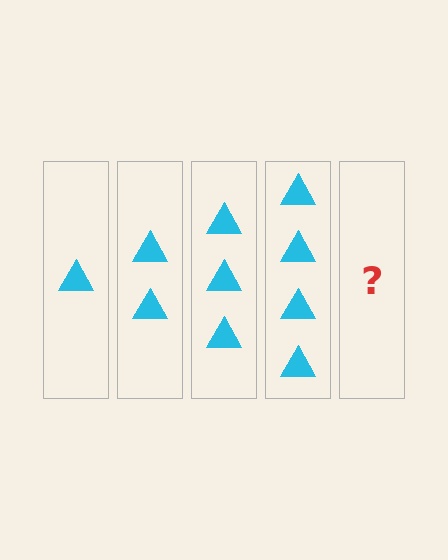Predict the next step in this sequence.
The next step is 5 triangles.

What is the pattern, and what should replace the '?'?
The pattern is that each step adds one more triangle. The '?' should be 5 triangles.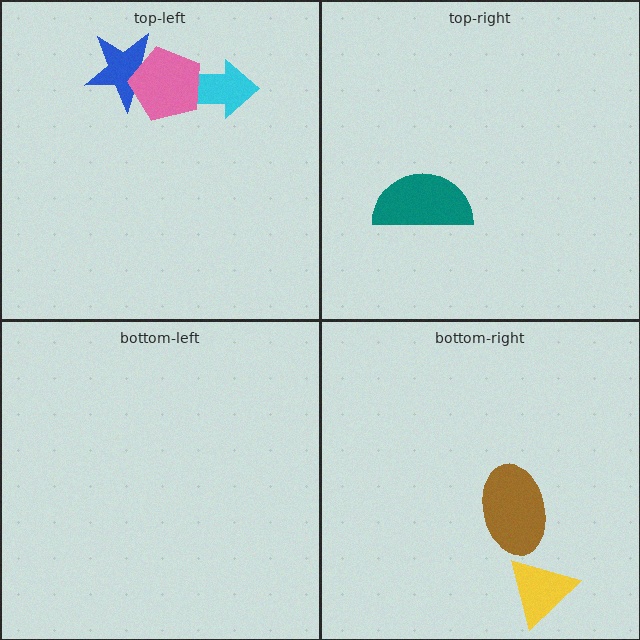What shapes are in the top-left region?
The cyan arrow, the blue star, the pink pentagon.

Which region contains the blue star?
The top-left region.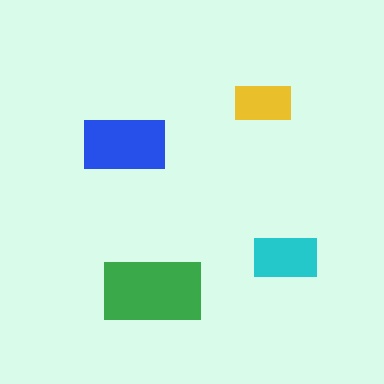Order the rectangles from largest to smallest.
the green one, the blue one, the cyan one, the yellow one.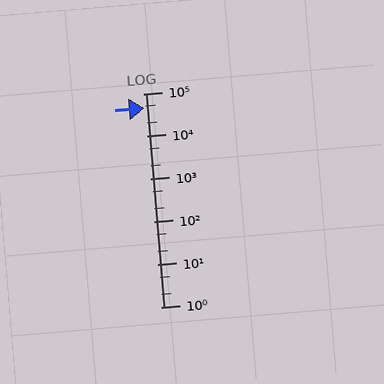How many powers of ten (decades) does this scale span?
The scale spans 5 decades, from 1 to 100000.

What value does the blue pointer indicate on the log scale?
The pointer indicates approximately 45000.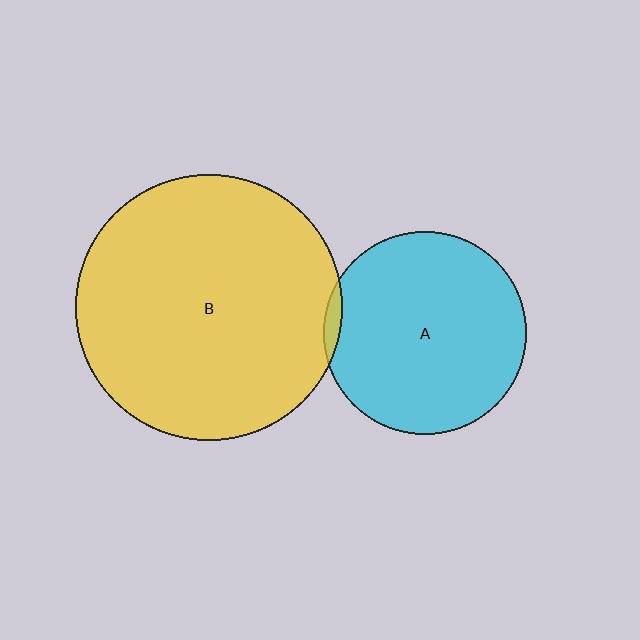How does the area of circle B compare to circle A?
Approximately 1.7 times.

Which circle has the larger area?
Circle B (yellow).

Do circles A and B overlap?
Yes.